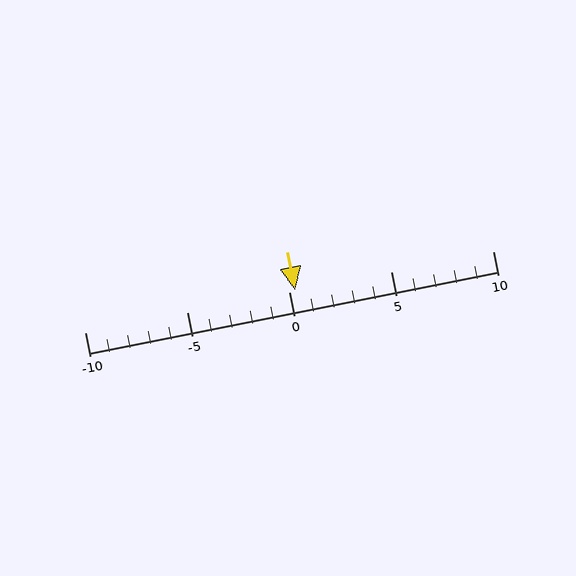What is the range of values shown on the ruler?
The ruler shows values from -10 to 10.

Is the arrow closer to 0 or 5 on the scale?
The arrow is closer to 0.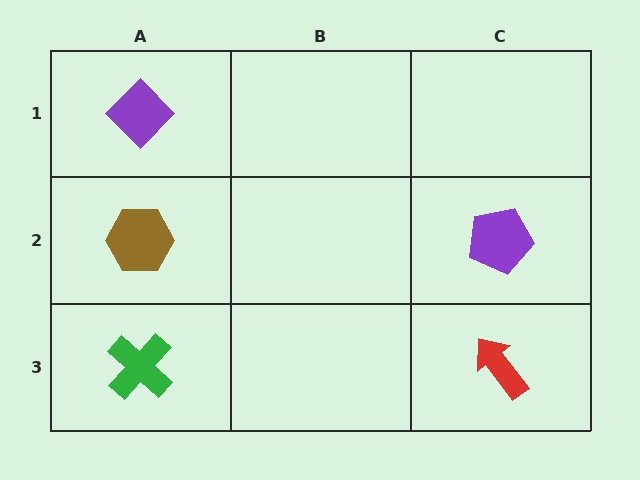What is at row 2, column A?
A brown hexagon.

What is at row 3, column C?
A red arrow.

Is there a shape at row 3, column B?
No, that cell is empty.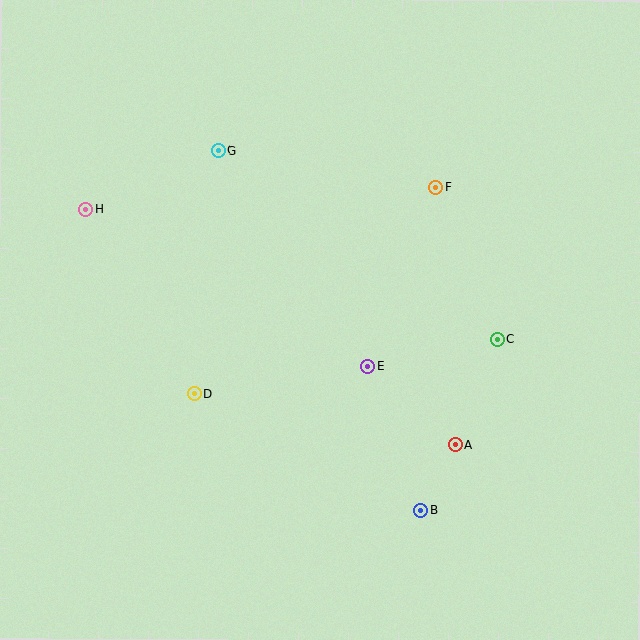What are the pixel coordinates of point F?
Point F is at (436, 187).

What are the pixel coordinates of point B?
Point B is at (421, 510).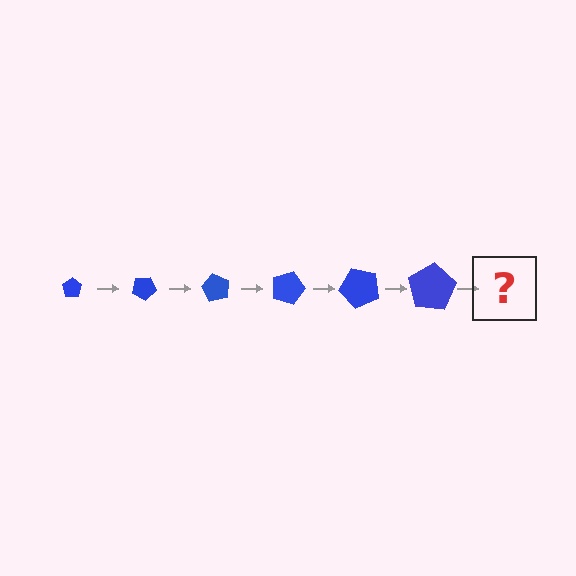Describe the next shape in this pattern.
It should be a pentagon, larger than the previous one and rotated 180 degrees from the start.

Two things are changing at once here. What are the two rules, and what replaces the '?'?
The two rules are that the pentagon grows larger each step and it rotates 30 degrees each step. The '?' should be a pentagon, larger than the previous one and rotated 180 degrees from the start.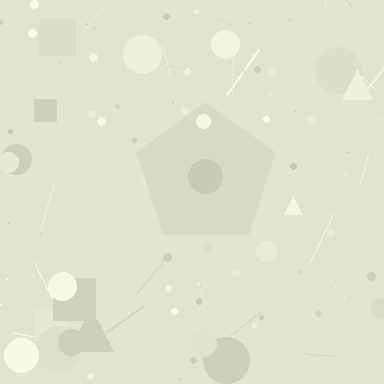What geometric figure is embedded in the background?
A pentagon is embedded in the background.